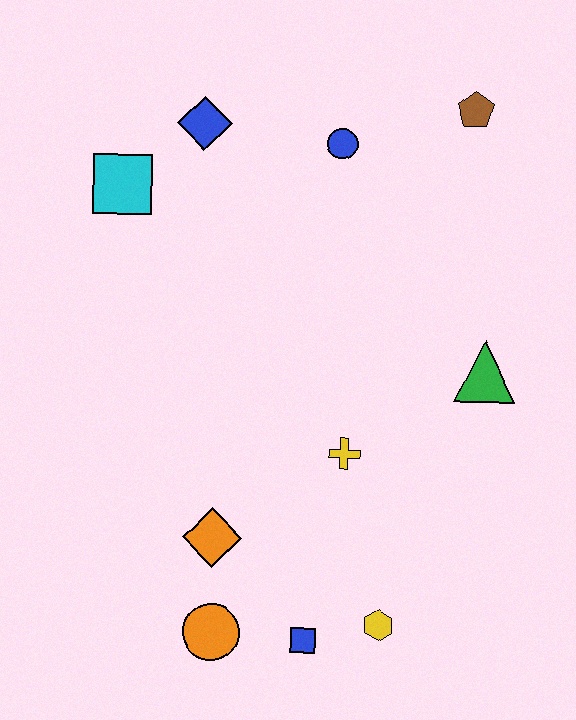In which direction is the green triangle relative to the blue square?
The green triangle is above the blue square.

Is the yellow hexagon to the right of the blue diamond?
Yes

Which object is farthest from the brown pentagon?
The orange circle is farthest from the brown pentagon.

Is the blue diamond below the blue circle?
No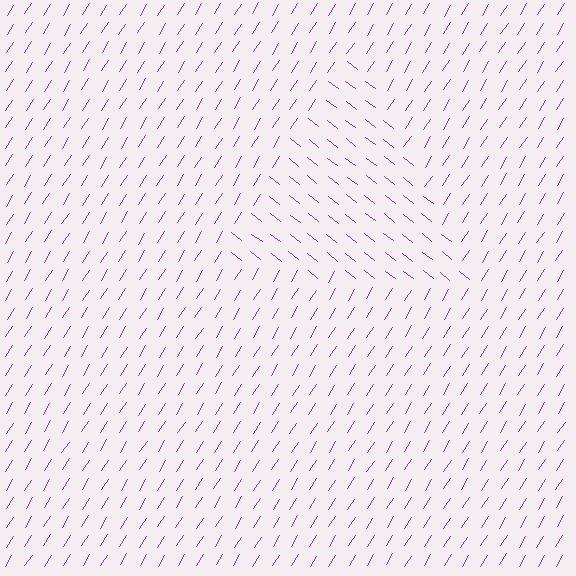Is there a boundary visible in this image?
Yes, there is a texture boundary formed by a change in line orientation.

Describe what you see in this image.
The image is filled with small purple line segments. A triangle region in the image has lines oriented differently from the surrounding lines, creating a visible texture boundary.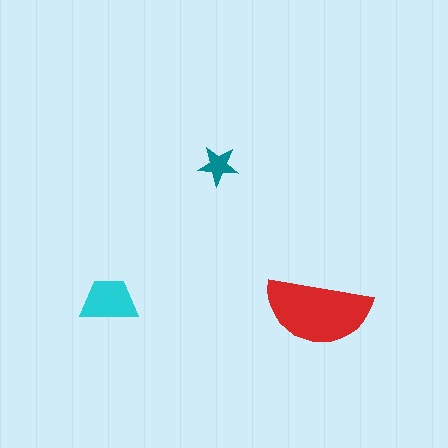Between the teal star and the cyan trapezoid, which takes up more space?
The cyan trapezoid.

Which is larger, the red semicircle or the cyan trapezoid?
The red semicircle.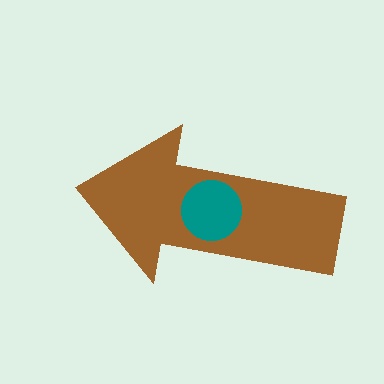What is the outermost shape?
The brown arrow.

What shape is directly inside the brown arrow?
The teal circle.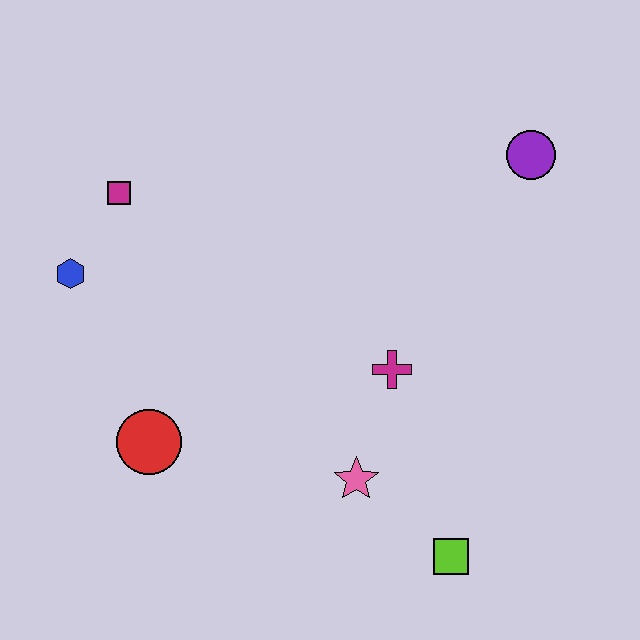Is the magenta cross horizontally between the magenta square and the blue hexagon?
No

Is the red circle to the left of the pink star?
Yes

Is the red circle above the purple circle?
No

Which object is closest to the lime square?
The pink star is closest to the lime square.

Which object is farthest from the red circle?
The purple circle is farthest from the red circle.